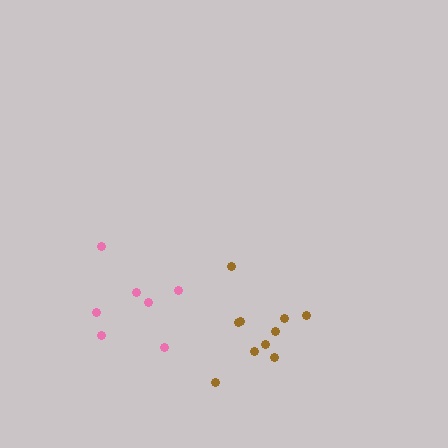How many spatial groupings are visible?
There are 2 spatial groupings.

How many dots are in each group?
Group 1: 10 dots, Group 2: 7 dots (17 total).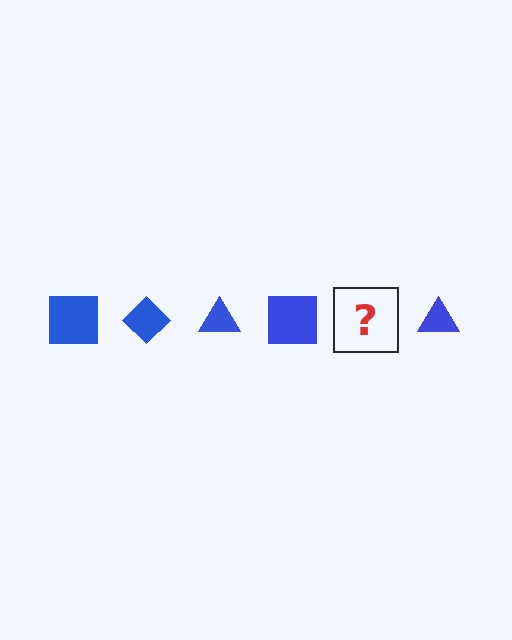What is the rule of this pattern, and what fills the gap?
The rule is that the pattern cycles through square, diamond, triangle shapes in blue. The gap should be filled with a blue diamond.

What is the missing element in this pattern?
The missing element is a blue diamond.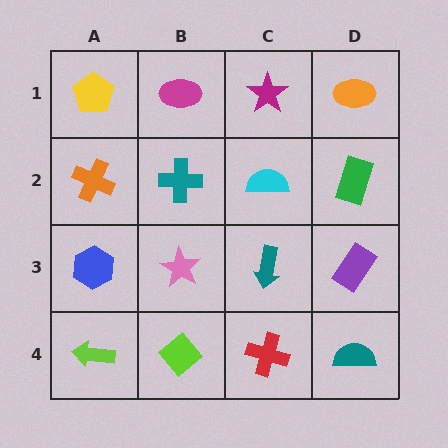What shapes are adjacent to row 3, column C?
A cyan semicircle (row 2, column C), a red cross (row 4, column C), a pink star (row 3, column B), a purple rectangle (row 3, column D).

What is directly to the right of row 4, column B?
A red cross.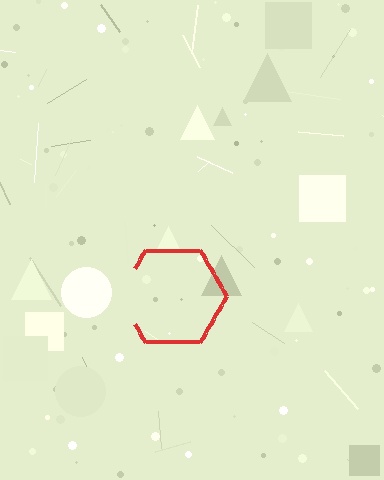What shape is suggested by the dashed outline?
The dashed outline suggests a hexagon.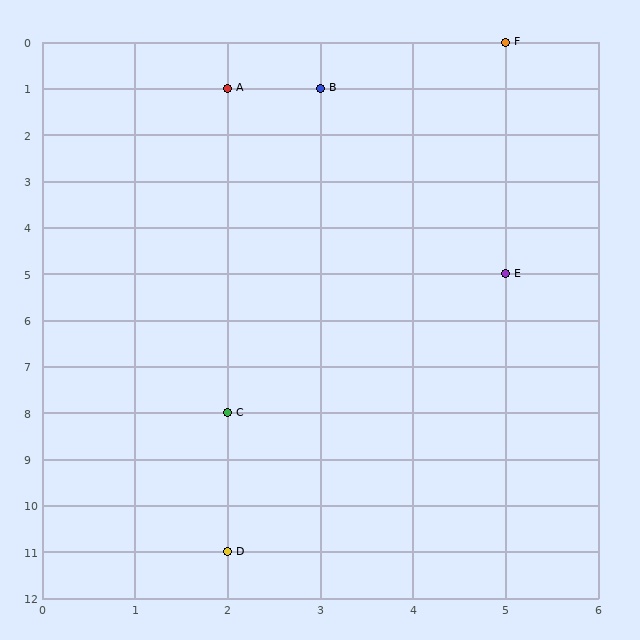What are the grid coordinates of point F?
Point F is at grid coordinates (5, 0).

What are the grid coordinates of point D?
Point D is at grid coordinates (2, 11).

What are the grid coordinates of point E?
Point E is at grid coordinates (5, 5).